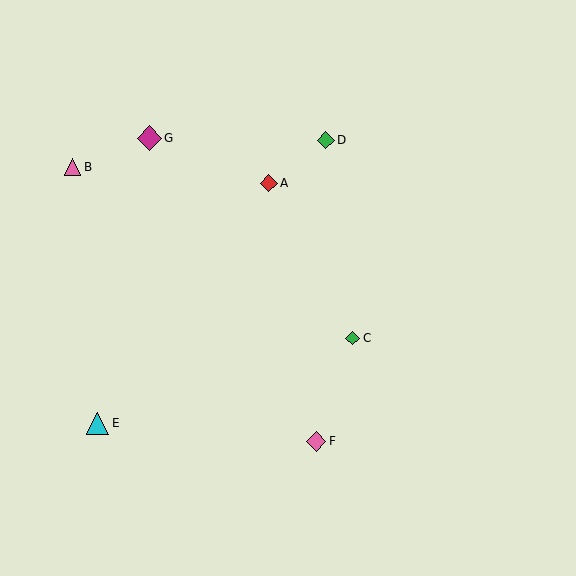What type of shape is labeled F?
Shape F is a pink diamond.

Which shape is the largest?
The magenta diamond (labeled G) is the largest.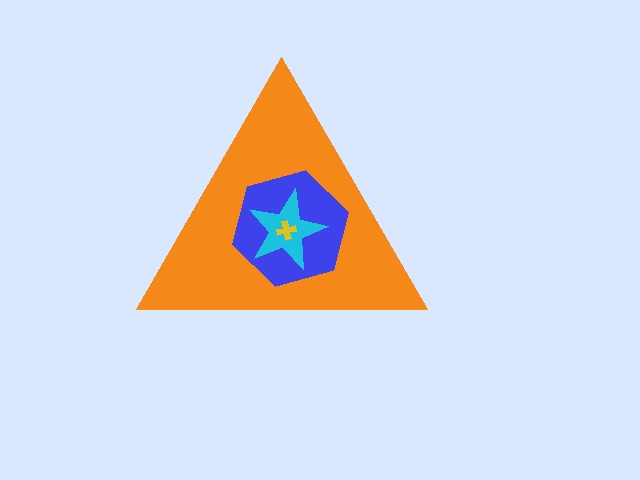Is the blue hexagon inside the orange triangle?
Yes.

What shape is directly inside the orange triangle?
The blue hexagon.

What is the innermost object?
The yellow cross.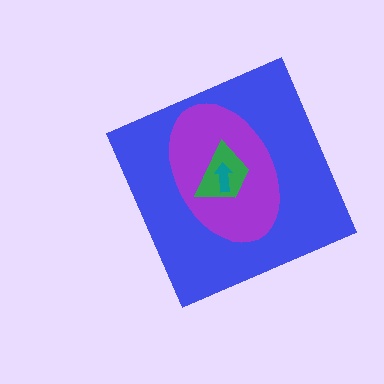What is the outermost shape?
The blue diamond.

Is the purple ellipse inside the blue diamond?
Yes.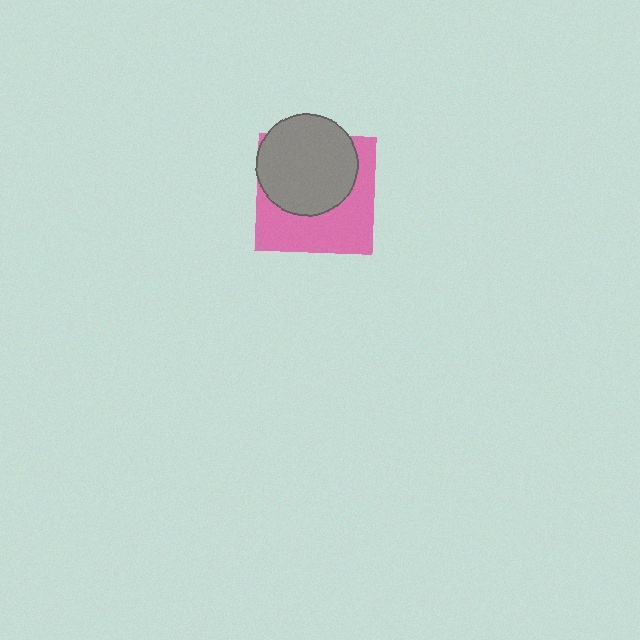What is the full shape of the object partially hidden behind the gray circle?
The partially hidden object is a pink square.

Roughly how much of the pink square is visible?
About half of it is visible (roughly 49%).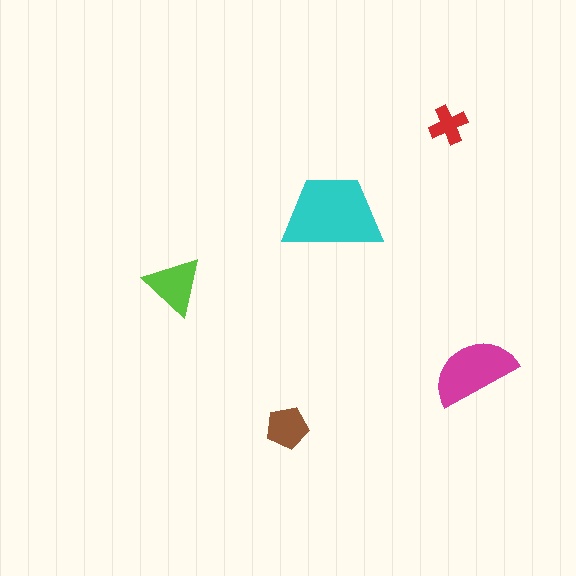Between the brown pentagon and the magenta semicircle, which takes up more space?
The magenta semicircle.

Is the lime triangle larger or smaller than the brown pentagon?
Larger.